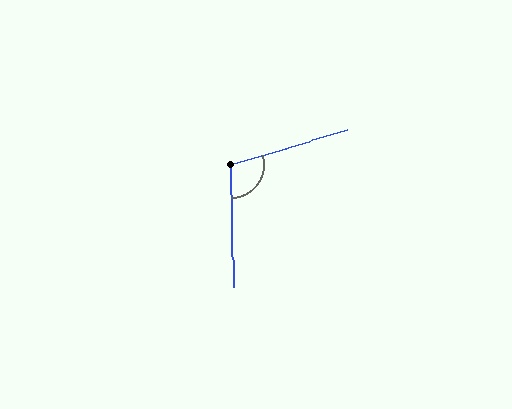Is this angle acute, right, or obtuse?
It is obtuse.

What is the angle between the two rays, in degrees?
Approximately 106 degrees.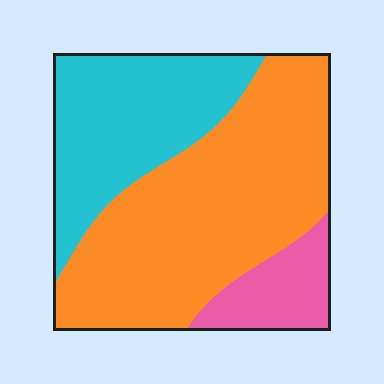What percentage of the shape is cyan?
Cyan takes up about one third (1/3) of the shape.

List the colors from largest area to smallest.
From largest to smallest: orange, cyan, pink.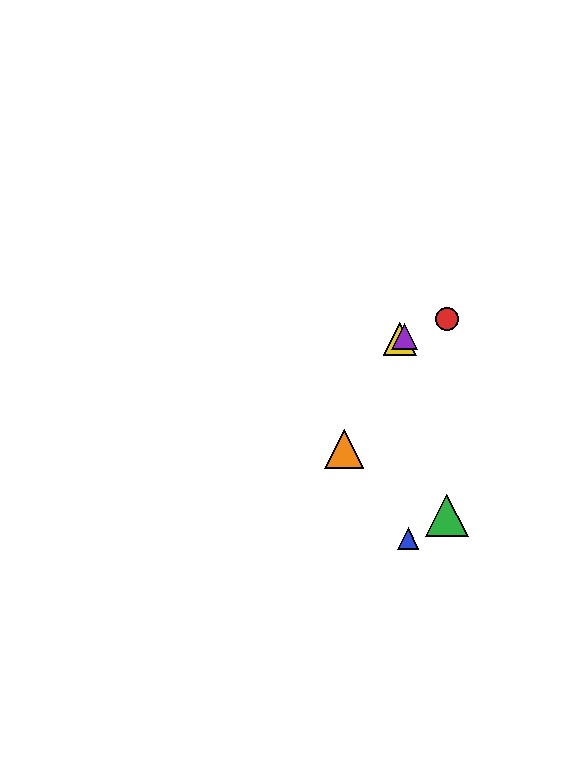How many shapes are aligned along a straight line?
3 shapes (the red circle, the yellow triangle, the purple triangle) are aligned along a straight line.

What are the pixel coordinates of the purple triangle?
The purple triangle is at (405, 337).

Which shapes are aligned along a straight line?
The red circle, the yellow triangle, the purple triangle are aligned along a straight line.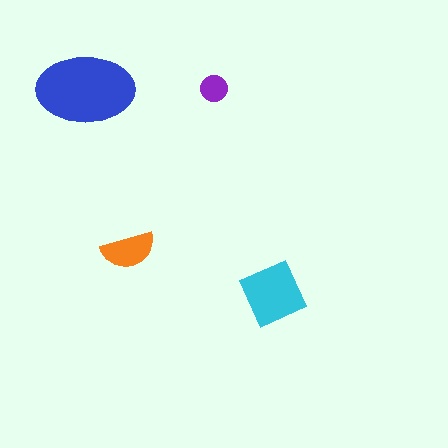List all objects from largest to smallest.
The blue ellipse, the cyan diamond, the orange semicircle, the purple circle.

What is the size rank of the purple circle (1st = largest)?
4th.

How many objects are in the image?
There are 4 objects in the image.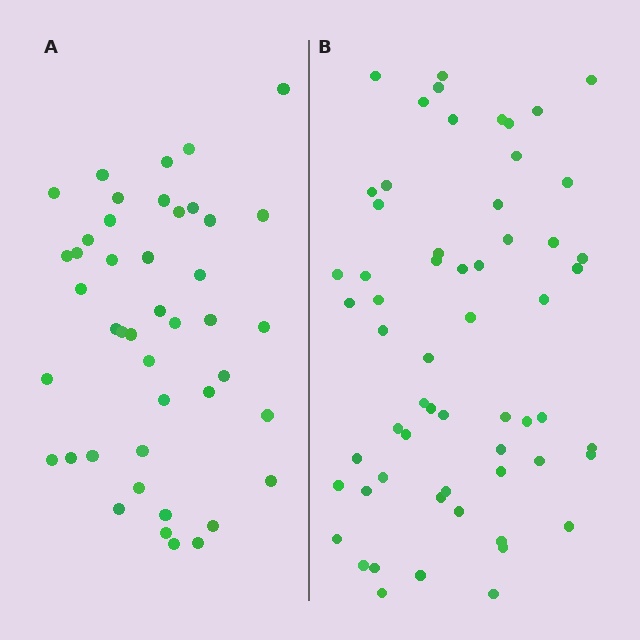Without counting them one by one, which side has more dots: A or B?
Region B (the right region) has more dots.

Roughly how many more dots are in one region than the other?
Region B has approximately 15 more dots than region A.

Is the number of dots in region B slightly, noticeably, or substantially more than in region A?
Region B has noticeably more, but not dramatically so. The ratio is roughly 1.4 to 1.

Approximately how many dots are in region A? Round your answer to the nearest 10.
About 40 dots. (The exact count is 44, which rounds to 40.)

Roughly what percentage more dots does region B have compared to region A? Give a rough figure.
About 35% more.